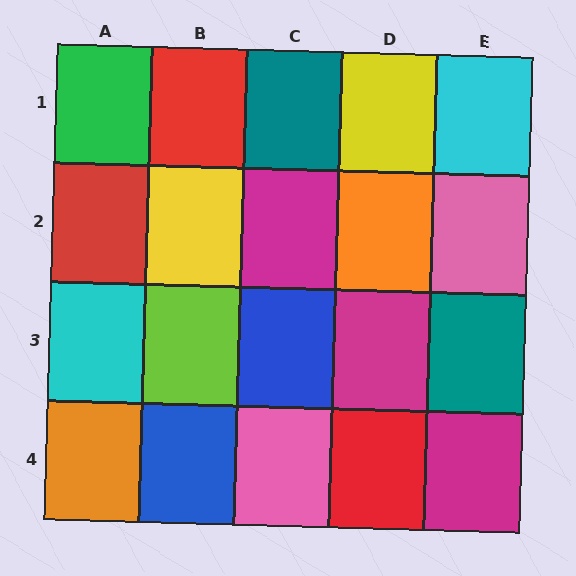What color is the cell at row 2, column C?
Magenta.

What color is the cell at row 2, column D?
Orange.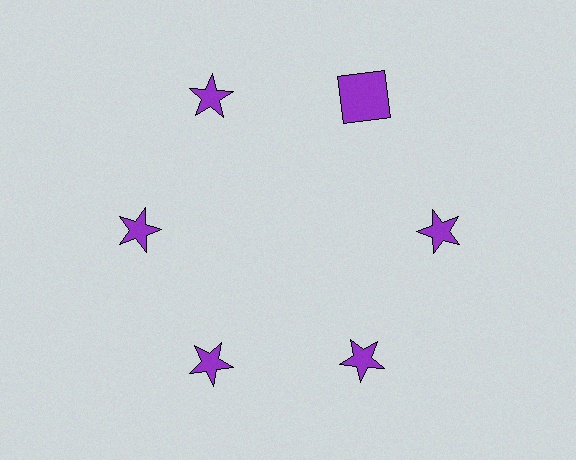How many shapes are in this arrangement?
There are 6 shapes arranged in a ring pattern.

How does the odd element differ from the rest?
It has a different shape: square instead of star.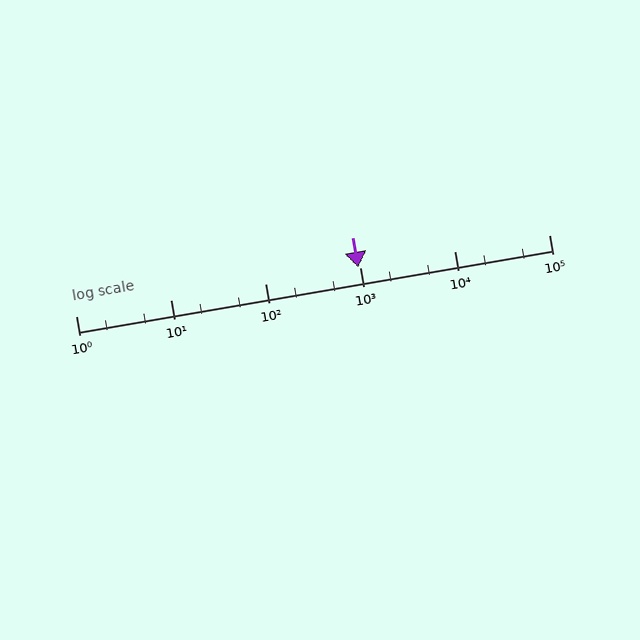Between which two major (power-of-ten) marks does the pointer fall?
The pointer is between 100 and 1000.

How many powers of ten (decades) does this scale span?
The scale spans 5 decades, from 1 to 100000.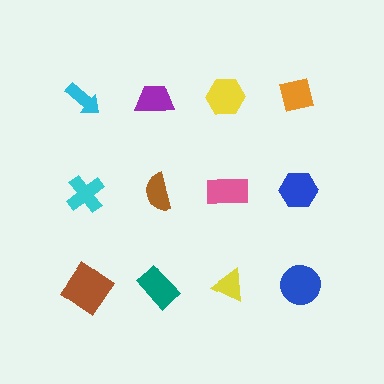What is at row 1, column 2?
A purple trapezoid.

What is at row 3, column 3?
A yellow triangle.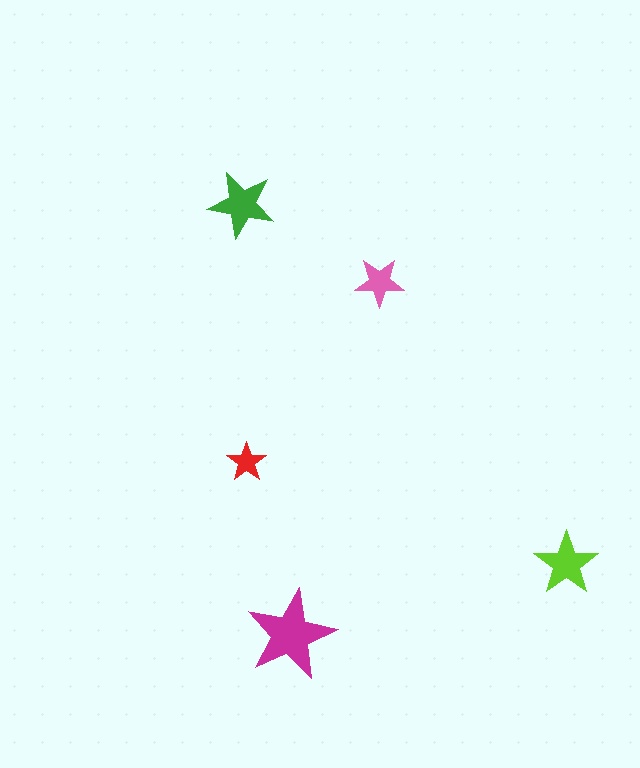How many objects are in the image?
There are 5 objects in the image.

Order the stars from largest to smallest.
the magenta one, the green one, the lime one, the pink one, the red one.